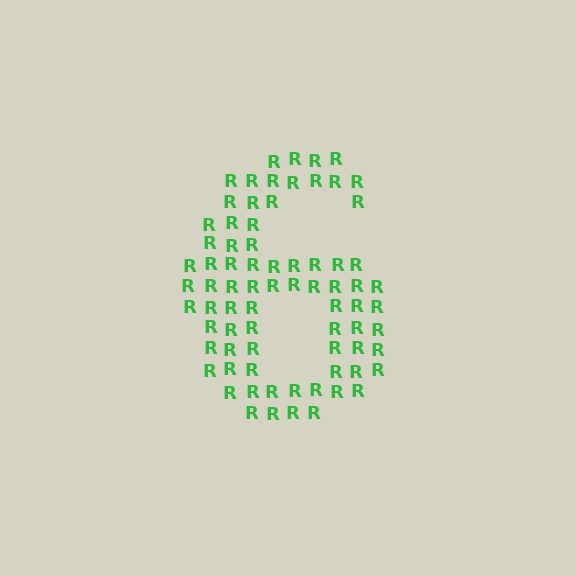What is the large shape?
The large shape is the digit 6.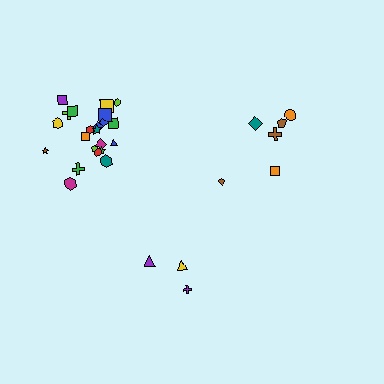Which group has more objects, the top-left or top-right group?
The top-left group.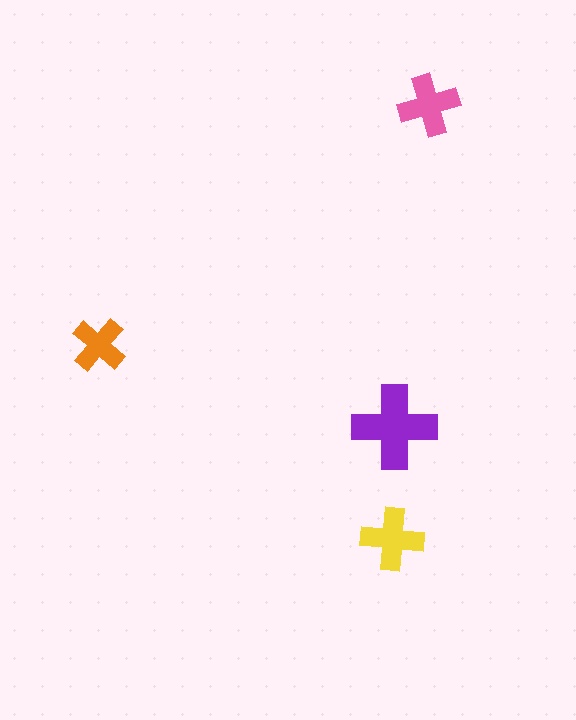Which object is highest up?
The pink cross is topmost.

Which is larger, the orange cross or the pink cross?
The pink one.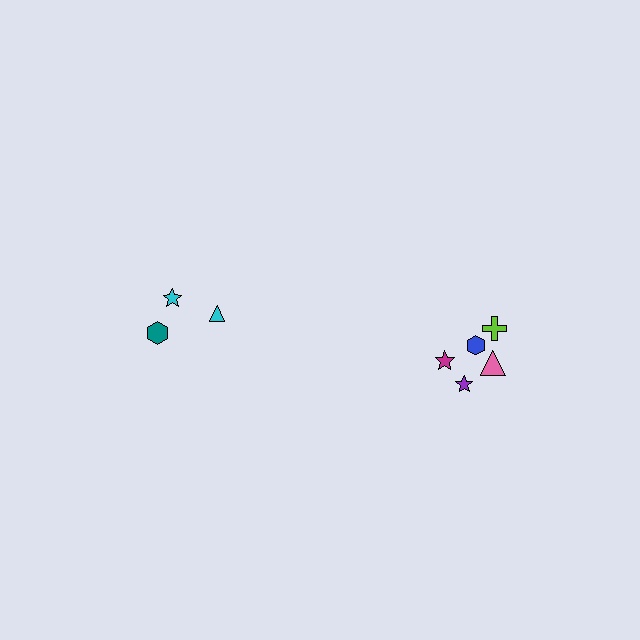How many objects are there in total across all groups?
There are 8 objects.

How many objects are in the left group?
There are 3 objects.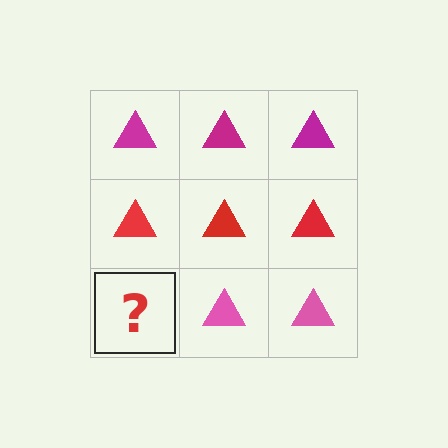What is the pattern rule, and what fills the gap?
The rule is that each row has a consistent color. The gap should be filled with a pink triangle.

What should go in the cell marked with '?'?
The missing cell should contain a pink triangle.